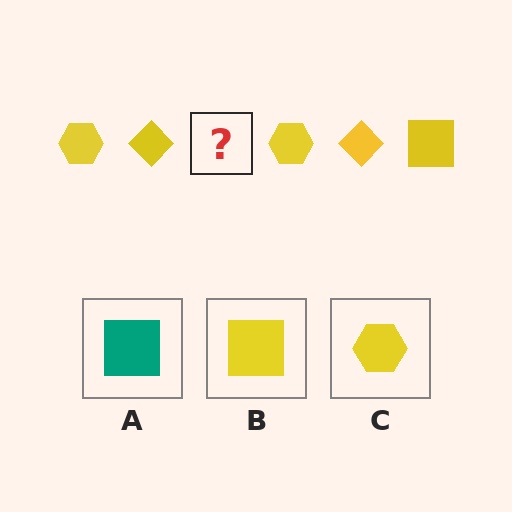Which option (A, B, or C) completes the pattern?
B.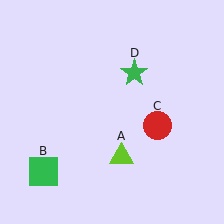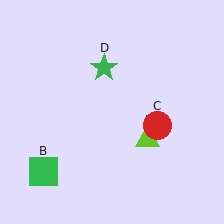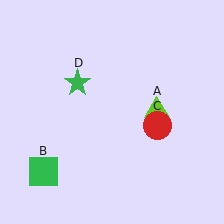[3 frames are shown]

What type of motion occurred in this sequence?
The lime triangle (object A), green star (object D) rotated counterclockwise around the center of the scene.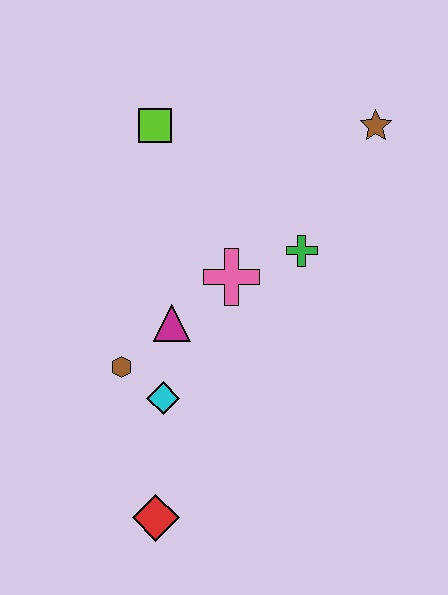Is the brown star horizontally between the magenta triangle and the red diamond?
No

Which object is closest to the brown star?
The green cross is closest to the brown star.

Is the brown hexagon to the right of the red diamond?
No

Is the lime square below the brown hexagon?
No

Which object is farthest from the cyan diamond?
The brown star is farthest from the cyan diamond.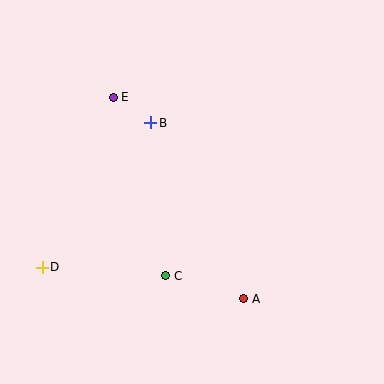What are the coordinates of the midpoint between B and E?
The midpoint between B and E is at (132, 110).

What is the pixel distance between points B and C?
The distance between B and C is 153 pixels.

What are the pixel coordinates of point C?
Point C is at (166, 276).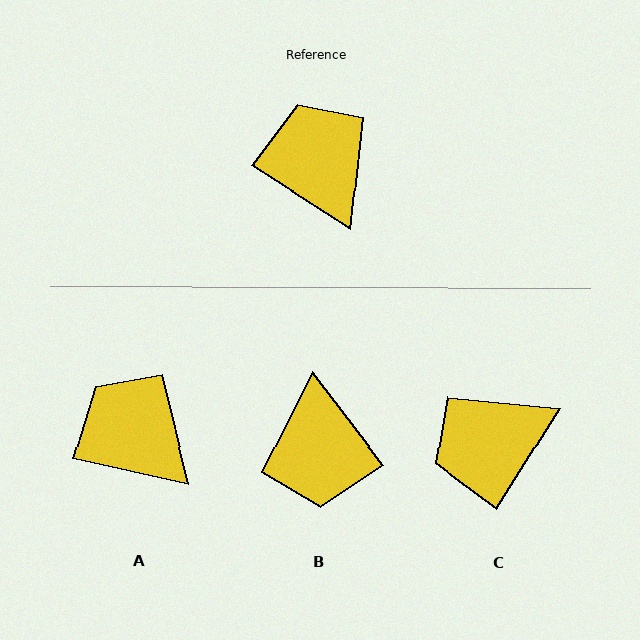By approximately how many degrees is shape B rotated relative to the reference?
Approximately 160 degrees counter-clockwise.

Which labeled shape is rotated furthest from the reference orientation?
B, about 160 degrees away.